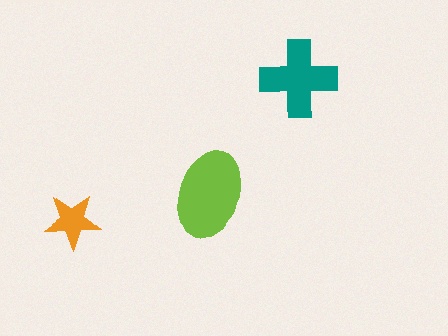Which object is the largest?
The lime ellipse.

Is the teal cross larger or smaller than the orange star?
Larger.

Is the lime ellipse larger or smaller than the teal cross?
Larger.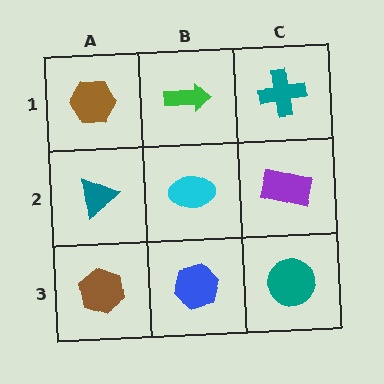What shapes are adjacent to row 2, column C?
A teal cross (row 1, column C), a teal circle (row 3, column C), a cyan ellipse (row 2, column B).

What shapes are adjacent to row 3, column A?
A teal triangle (row 2, column A), a blue hexagon (row 3, column B).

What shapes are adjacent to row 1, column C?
A purple rectangle (row 2, column C), a green arrow (row 1, column B).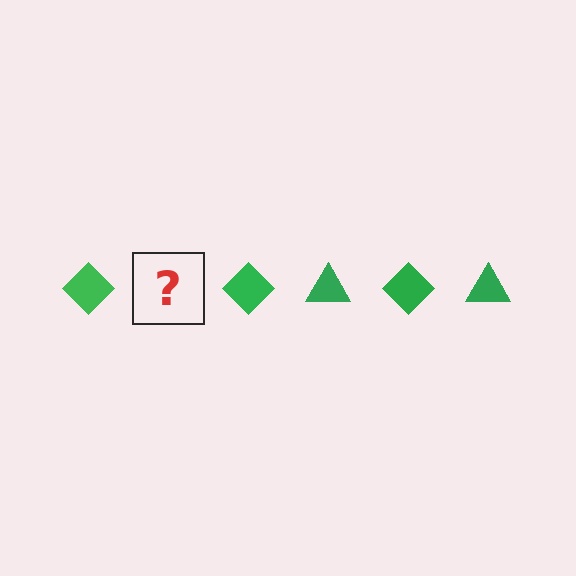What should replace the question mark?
The question mark should be replaced with a green triangle.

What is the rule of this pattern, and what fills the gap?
The rule is that the pattern cycles through diamond, triangle shapes in green. The gap should be filled with a green triangle.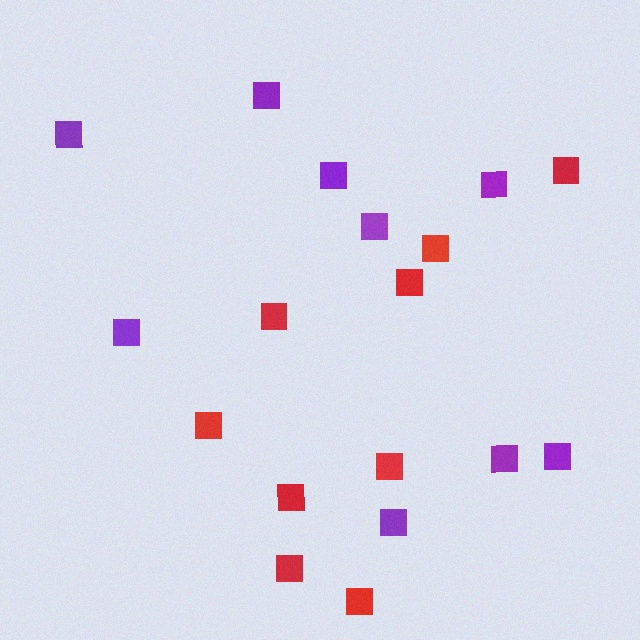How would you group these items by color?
There are 2 groups: one group of purple squares (9) and one group of red squares (9).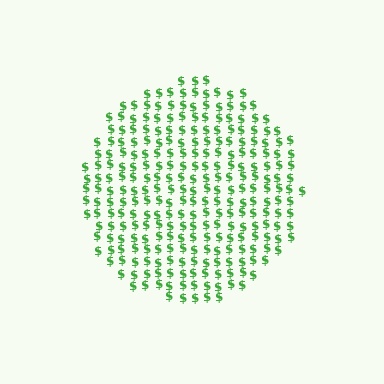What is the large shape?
The large shape is a circle.